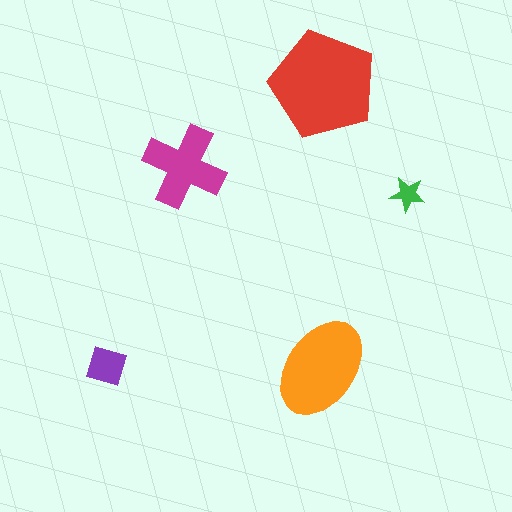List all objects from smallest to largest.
The green star, the purple diamond, the magenta cross, the orange ellipse, the red pentagon.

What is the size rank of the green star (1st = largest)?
5th.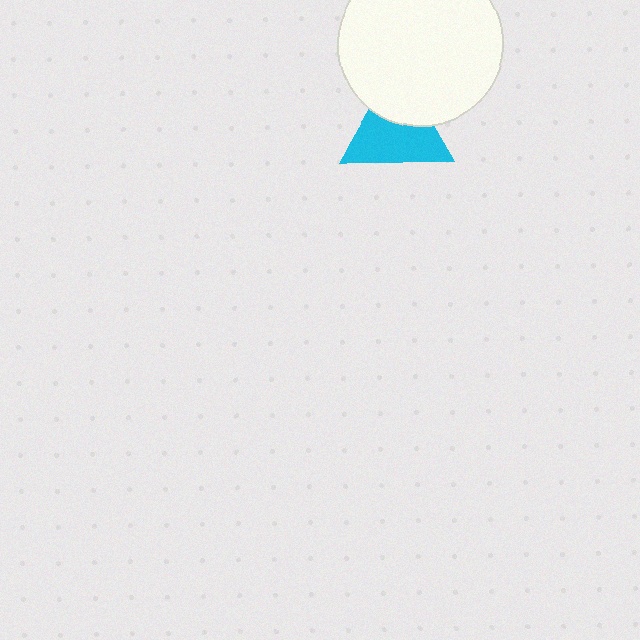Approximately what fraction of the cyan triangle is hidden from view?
Roughly 36% of the cyan triangle is hidden behind the white circle.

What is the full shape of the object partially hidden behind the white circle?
The partially hidden object is a cyan triangle.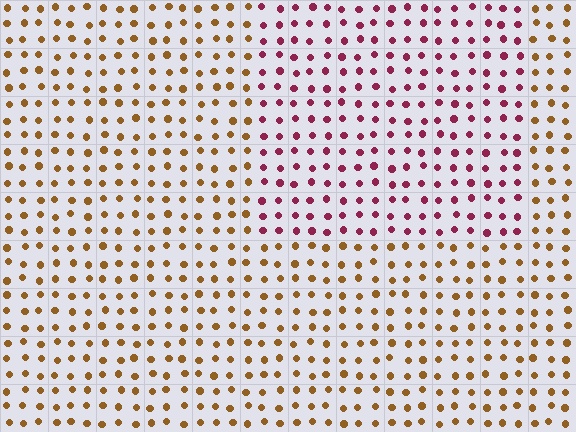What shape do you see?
I see a rectangle.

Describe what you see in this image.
The image is filled with small brown elements in a uniform arrangement. A rectangle-shaped region is visible where the elements are tinted to a slightly different hue, forming a subtle color boundary.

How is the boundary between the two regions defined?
The boundary is defined purely by a slight shift in hue (about 58 degrees). Spacing, size, and orientation are identical on both sides.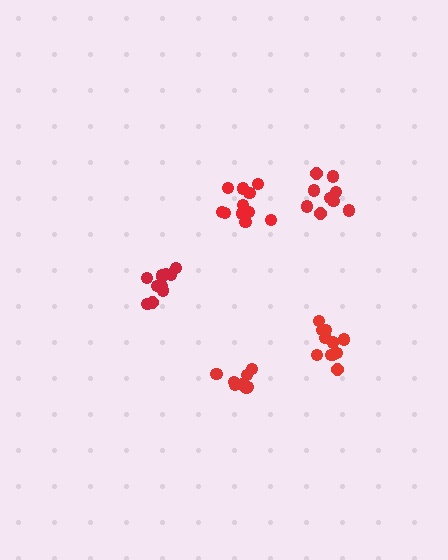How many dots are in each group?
Group 1: 11 dots, Group 2: 8 dots, Group 3: 11 dots, Group 4: 11 dots, Group 5: 9 dots (50 total).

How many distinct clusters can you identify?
There are 5 distinct clusters.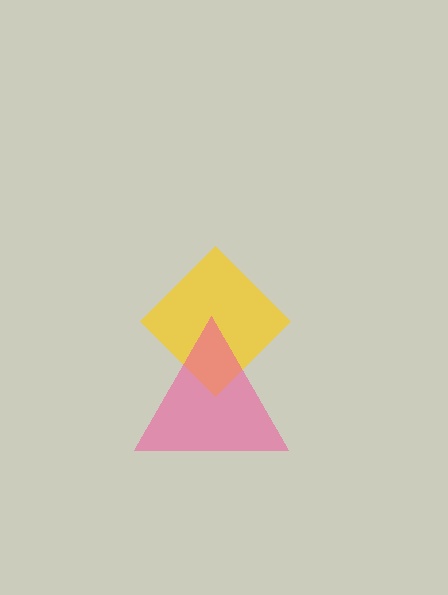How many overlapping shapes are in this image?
There are 2 overlapping shapes in the image.